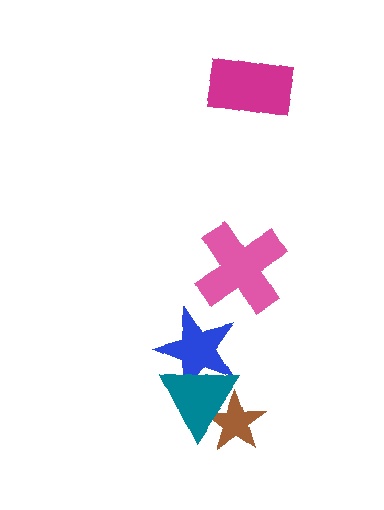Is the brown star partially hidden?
Yes, it is partially covered by another shape.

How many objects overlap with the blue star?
1 object overlaps with the blue star.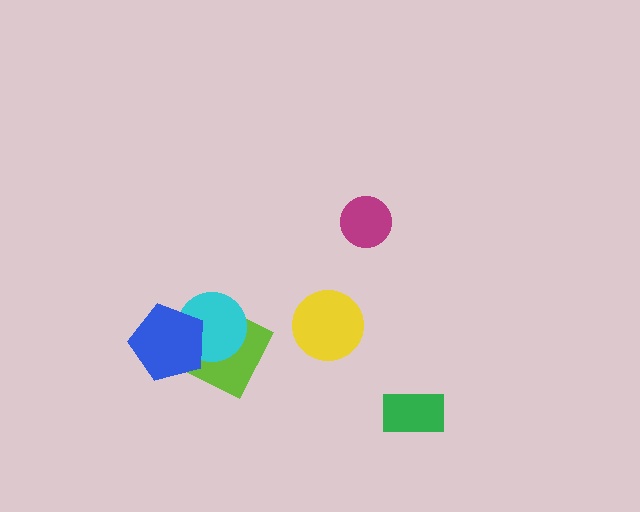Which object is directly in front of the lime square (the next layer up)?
The cyan circle is directly in front of the lime square.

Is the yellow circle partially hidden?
No, no other shape covers it.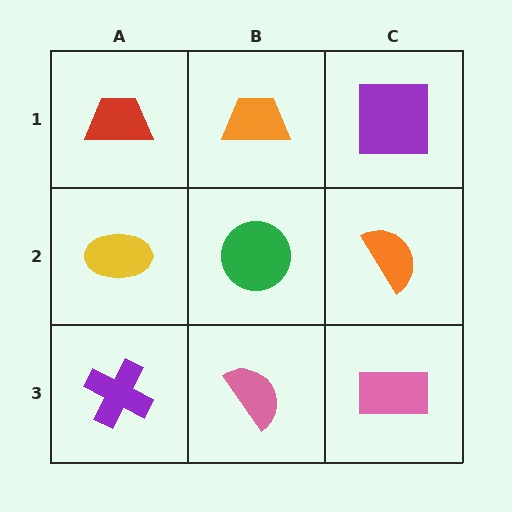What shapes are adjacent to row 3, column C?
An orange semicircle (row 2, column C), a pink semicircle (row 3, column B).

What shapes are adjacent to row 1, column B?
A green circle (row 2, column B), a red trapezoid (row 1, column A), a purple square (row 1, column C).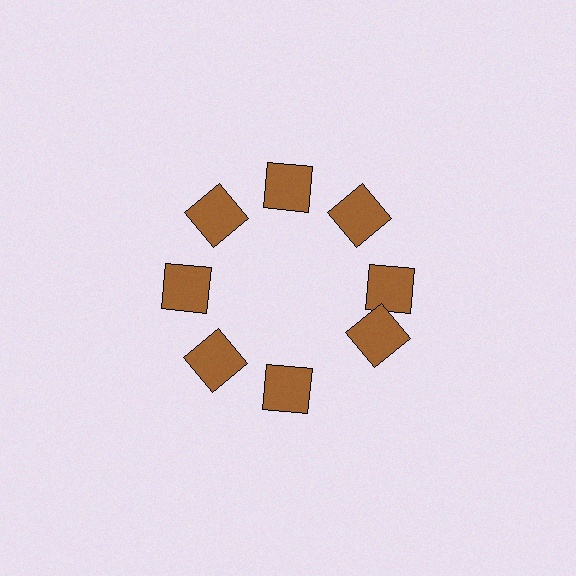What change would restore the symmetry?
The symmetry would be restored by rotating it back into even spacing with its neighbors so that all 8 squares sit at equal angles and equal distance from the center.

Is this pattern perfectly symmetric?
No. The 8 brown squares are arranged in a ring, but one element near the 4 o'clock position is rotated out of alignment along the ring, breaking the 8-fold rotational symmetry.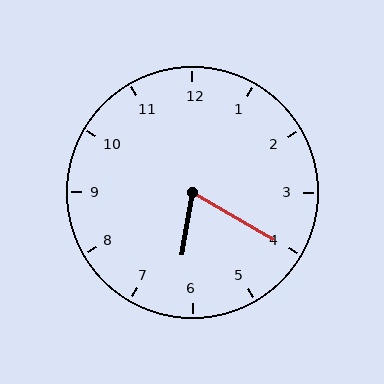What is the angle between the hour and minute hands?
Approximately 70 degrees.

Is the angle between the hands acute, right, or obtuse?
It is acute.